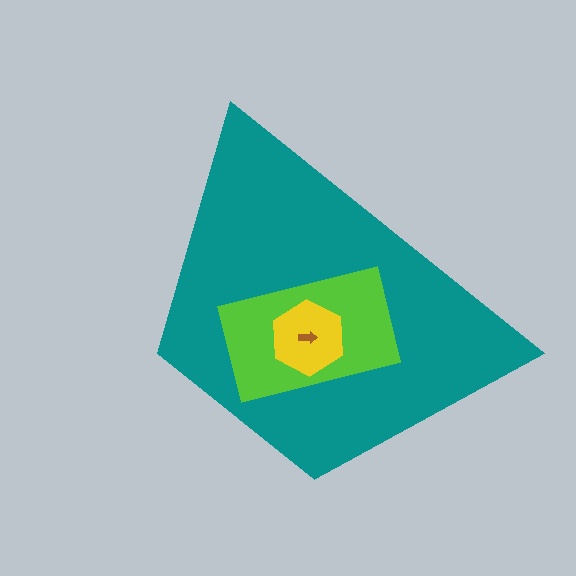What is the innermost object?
The brown arrow.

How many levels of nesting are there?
4.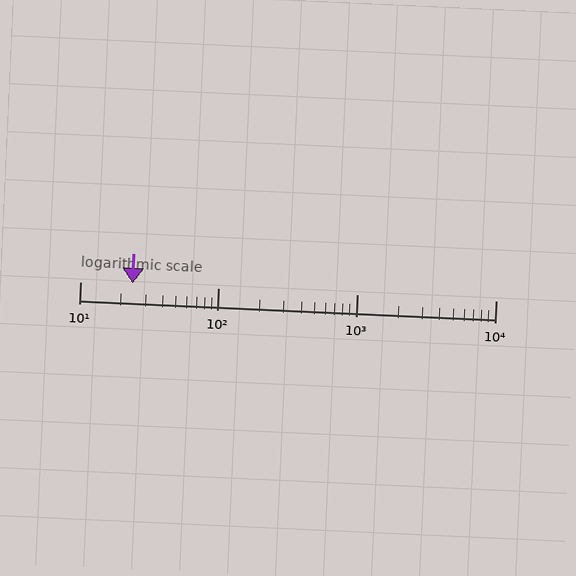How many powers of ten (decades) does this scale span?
The scale spans 3 decades, from 10 to 10000.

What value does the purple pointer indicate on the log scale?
The pointer indicates approximately 24.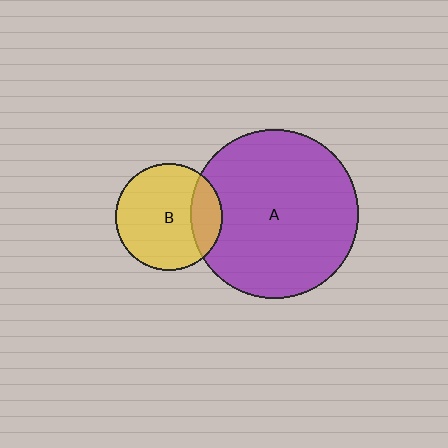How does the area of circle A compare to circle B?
Approximately 2.5 times.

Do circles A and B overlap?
Yes.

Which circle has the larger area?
Circle A (purple).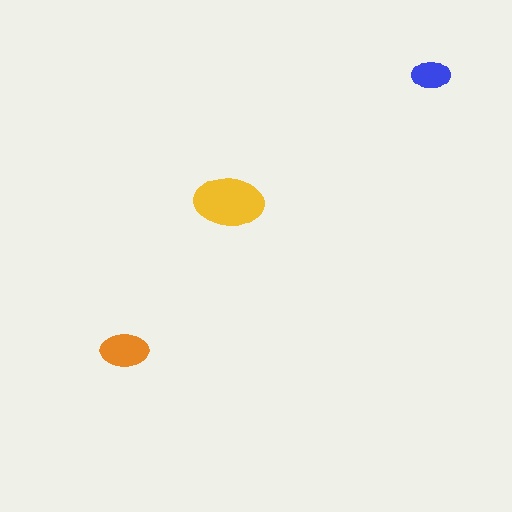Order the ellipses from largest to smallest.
the yellow one, the orange one, the blue one.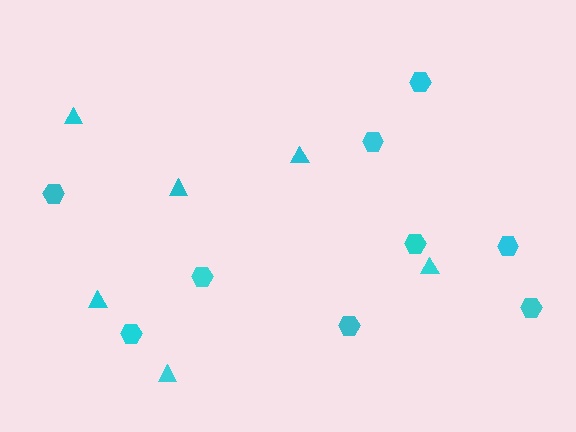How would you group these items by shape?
There are 2 groups: one group of triangles (6) and one group of hexagons (9).